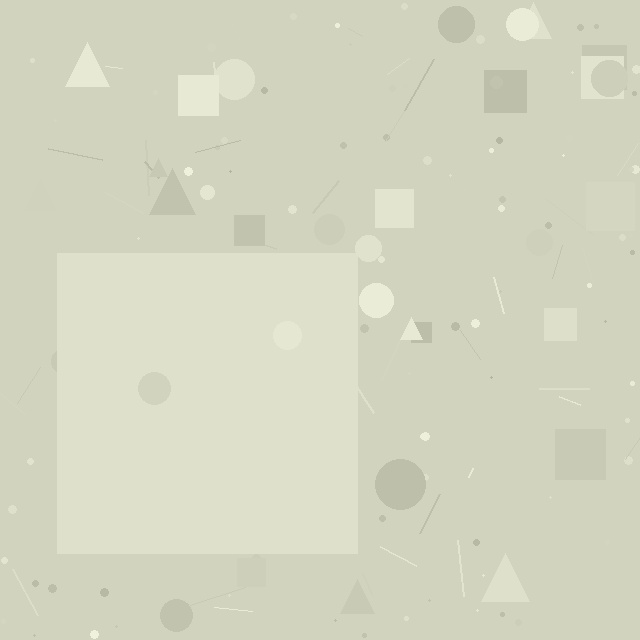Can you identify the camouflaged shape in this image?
The camouflaged shape is a square.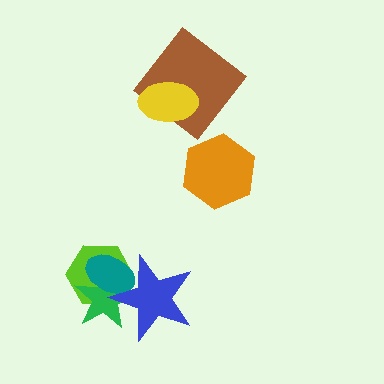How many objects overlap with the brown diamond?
1 object overlaps with the brown diamond.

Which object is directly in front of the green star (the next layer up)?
The teal ellipse is directly in front of the green star.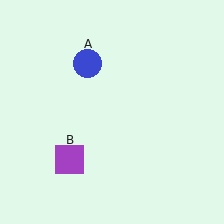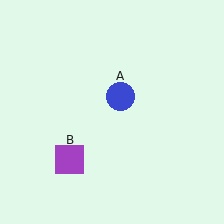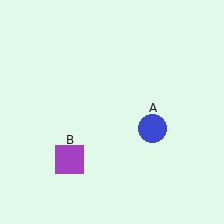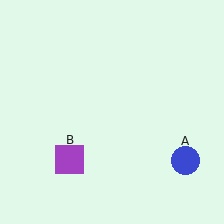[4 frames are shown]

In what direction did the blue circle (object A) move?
The blue circle (object A) moved down and to the right.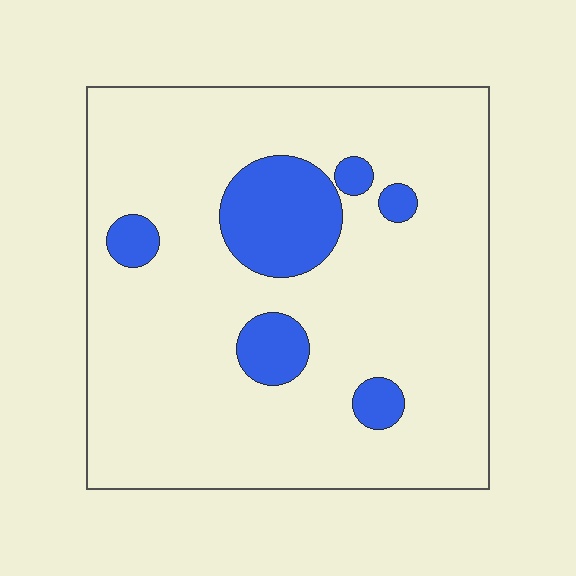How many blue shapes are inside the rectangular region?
6.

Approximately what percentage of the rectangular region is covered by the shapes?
Approximately 15%.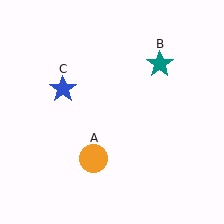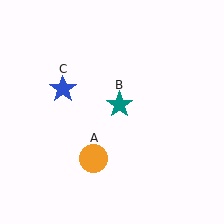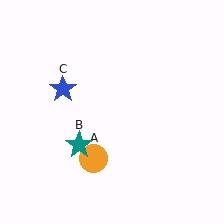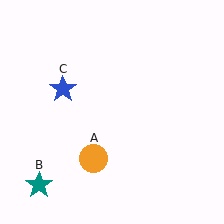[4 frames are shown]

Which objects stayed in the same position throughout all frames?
Orange circle (object A) and blue star (object C) remained stationary.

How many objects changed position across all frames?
1 object changed position: teal star (object B).